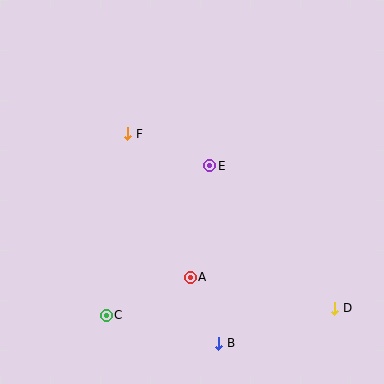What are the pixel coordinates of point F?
Point F is at (128, 134).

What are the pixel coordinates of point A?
Point A is at (190, 277).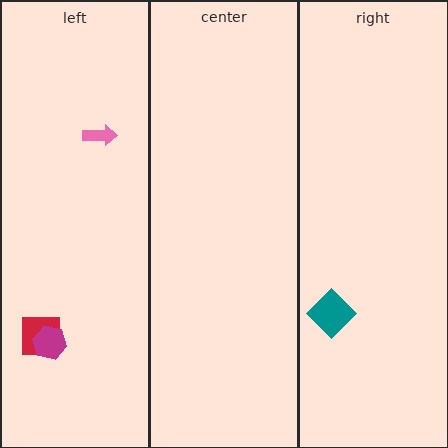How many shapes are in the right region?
1.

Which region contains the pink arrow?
The left region.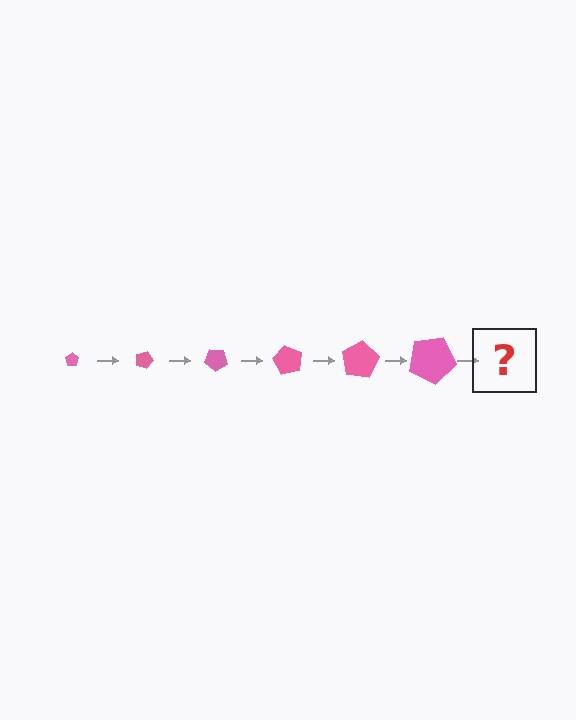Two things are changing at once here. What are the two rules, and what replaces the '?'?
The two rules are that the pentagon grows larger each step and it rotates 20 degrees each step. The '?' should be a pentagon, larger than the previous one and rotated 120 degrees from the start.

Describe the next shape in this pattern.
It should be a pentagon, larger than the previous one and rotated 120 degrees from the start.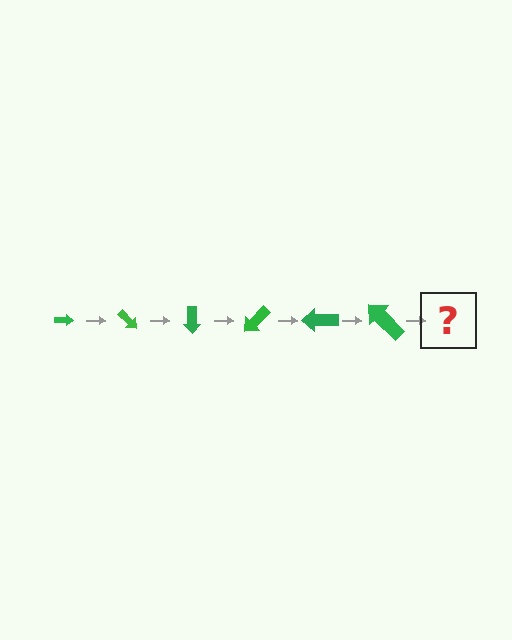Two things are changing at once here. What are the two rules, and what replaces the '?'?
The two rules are that the arrow grows larger each step and it rotates 45 degrees each step. The '?' should be an arrow, larger than the previous one and rotated 270 degrees from the start.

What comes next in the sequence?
The next element should be an arrow, larger than the previous one and rotated 270 degrees from the start.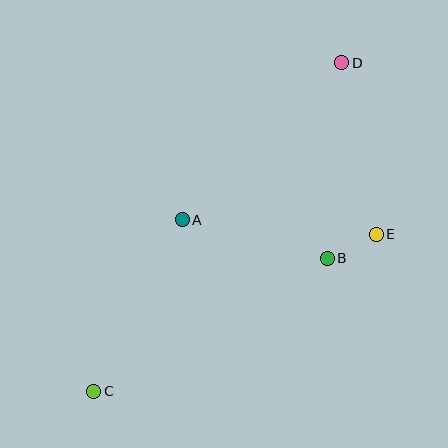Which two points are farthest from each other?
Points C and D are farthest from each other.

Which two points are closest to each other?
Points B and E are closest to each other.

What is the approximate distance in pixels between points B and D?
The distance between B and D is approximately 196 pixels.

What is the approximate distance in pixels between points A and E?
The distance between A and E is approximately 194 pixels.